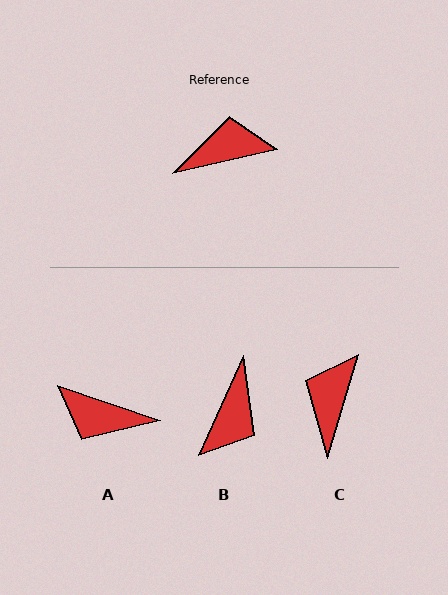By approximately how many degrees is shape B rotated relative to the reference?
Approximately 127 degrees clockwise.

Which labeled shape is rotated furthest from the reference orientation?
A, about 148 degrees away.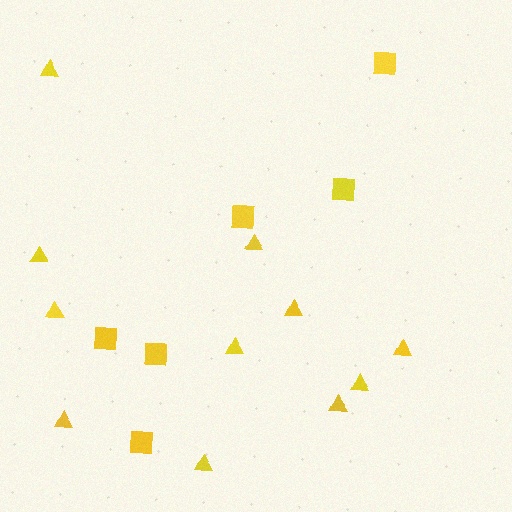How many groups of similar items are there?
There are 2 groups: one group of squares (6) and one group of triangles (11).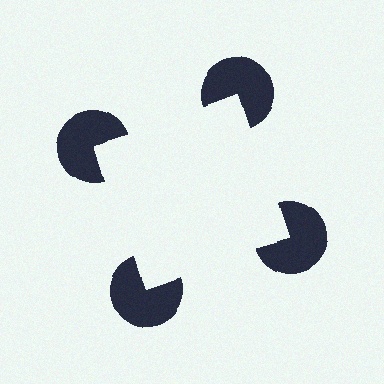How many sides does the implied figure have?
4 sides.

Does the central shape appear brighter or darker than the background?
It typically appears slightly brighter than the background, even though no actual brightness change is drawn.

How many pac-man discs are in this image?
There are 4 — one at each vertex of the illusory square.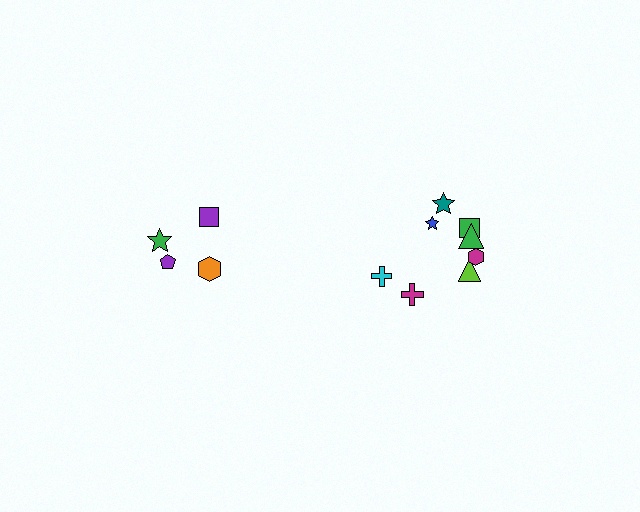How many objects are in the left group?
There are 4 objects.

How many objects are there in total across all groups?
There are 12 objects.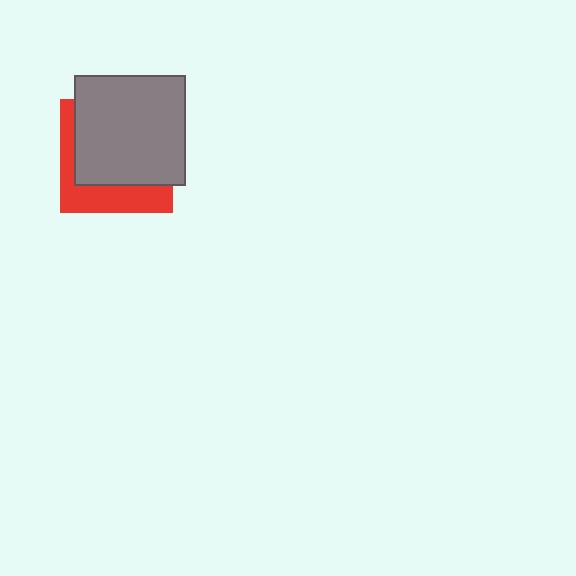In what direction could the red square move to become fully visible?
The red square could move toward the lower-left. That would shift it out from behind the gray square entirely.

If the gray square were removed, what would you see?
You would see the complete red square.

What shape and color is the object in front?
The object in front is a gray square.